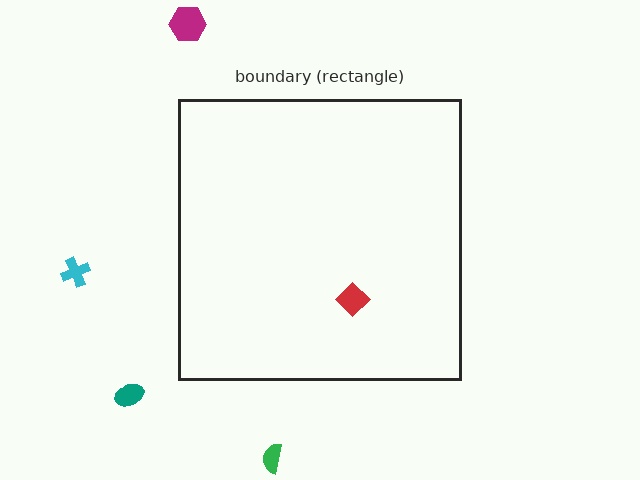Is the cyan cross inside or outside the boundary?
Outside.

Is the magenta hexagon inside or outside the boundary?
Outside.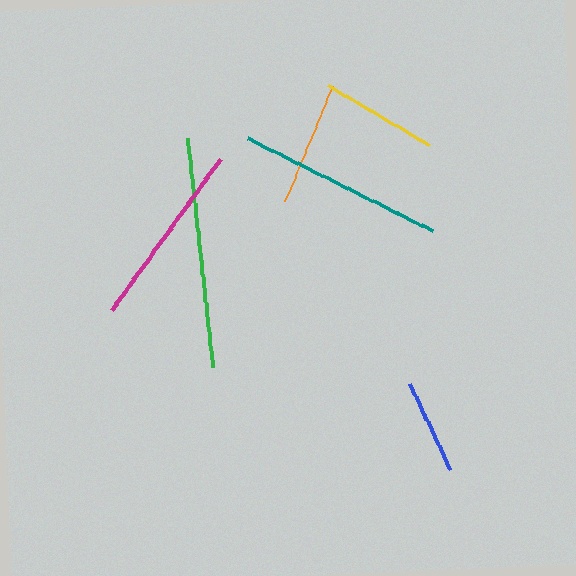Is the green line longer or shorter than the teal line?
The green line is longer than the teal line.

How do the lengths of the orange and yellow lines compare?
The orange and yellow lines are approximately the same length.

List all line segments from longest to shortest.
From longest to shortest: green, teal, magenta, orange, yellow, blue.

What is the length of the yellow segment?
The yellow segment is approximately 118 pixels long.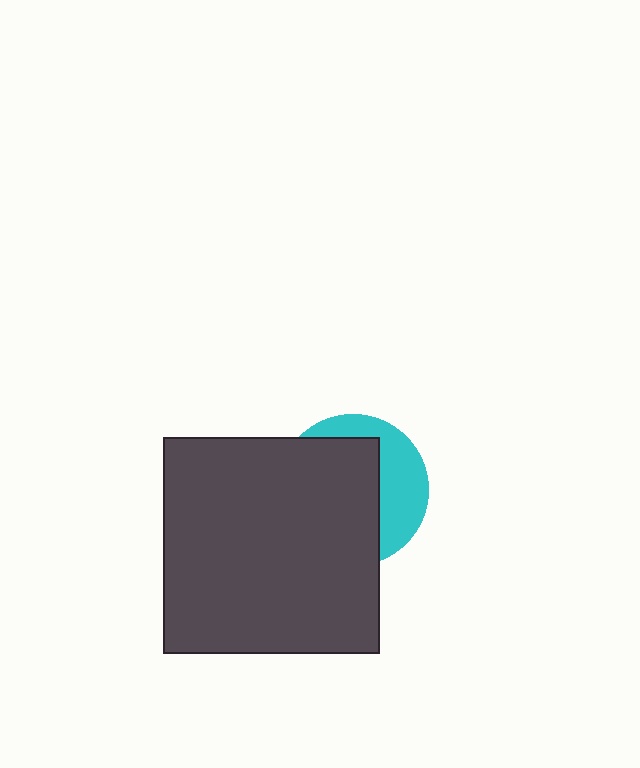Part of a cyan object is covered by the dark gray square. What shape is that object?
It is a circle.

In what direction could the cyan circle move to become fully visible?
The cyan circle could move right. That would shift it out from behind the dark gray square entirely.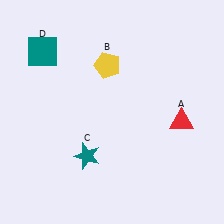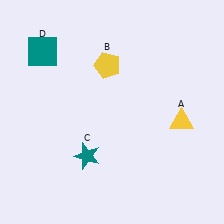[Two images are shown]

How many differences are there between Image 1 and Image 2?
There is 1 difference between the two images.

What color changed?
The triangle (A) changed from red in Image 1 to yellow in Image 2.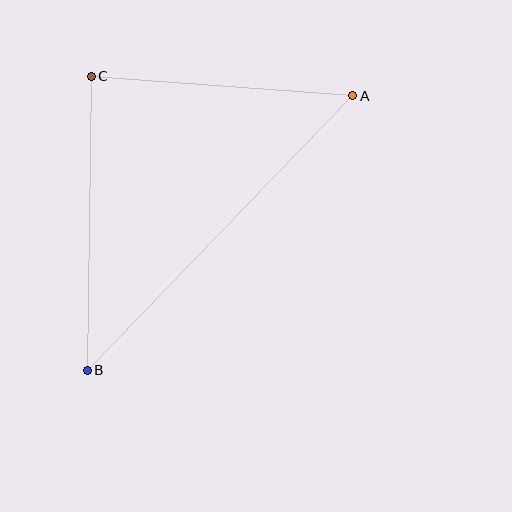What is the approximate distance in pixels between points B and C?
The distance between B and C is approximately 294 pixels.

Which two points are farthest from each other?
Points A and B are farthest from each other.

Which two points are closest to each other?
Points A and C are closest to each other.